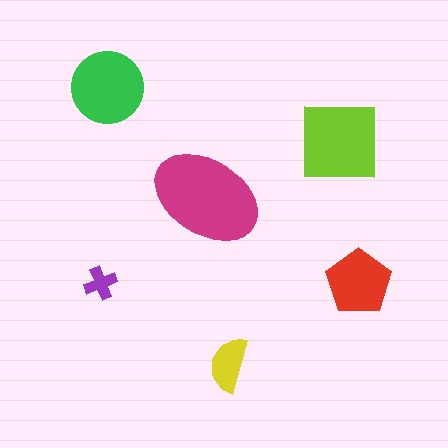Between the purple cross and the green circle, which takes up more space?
The green circle.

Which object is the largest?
The magenta ellipse.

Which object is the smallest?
The purple cross.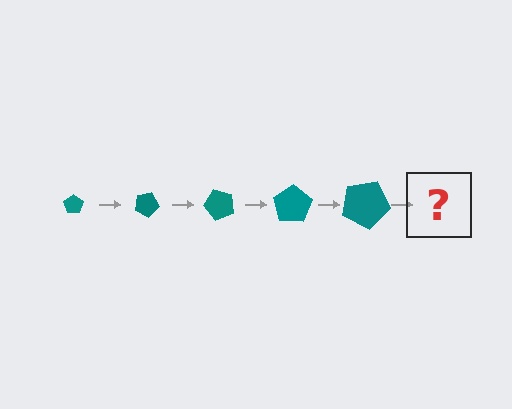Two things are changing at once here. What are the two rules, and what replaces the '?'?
The two rules are that the pentagon grows larger each step and it rotates 25 degrees each step. The '?' should be a pentagon, larger than the previous one and rotated 125 degrees from the start.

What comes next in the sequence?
The next element should be a pentagon, larger than the previous one and rotated 125 degrees from the start.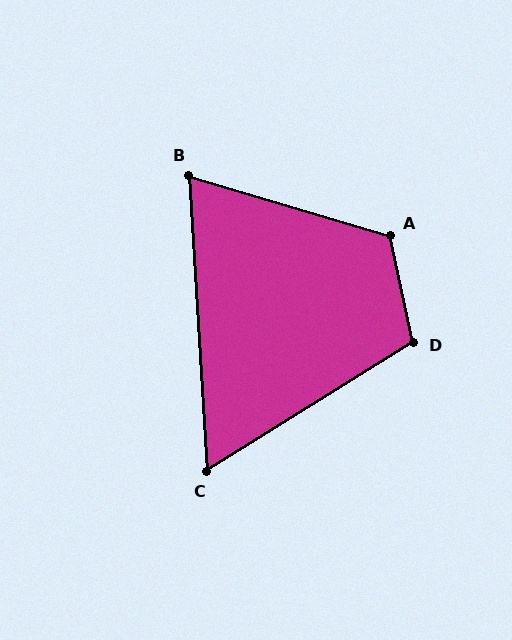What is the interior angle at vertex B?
Approximately 70 degrees (acute).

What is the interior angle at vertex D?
Approximately 110 degrees (obtuse).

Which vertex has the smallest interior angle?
C, at approximately 62 degrees.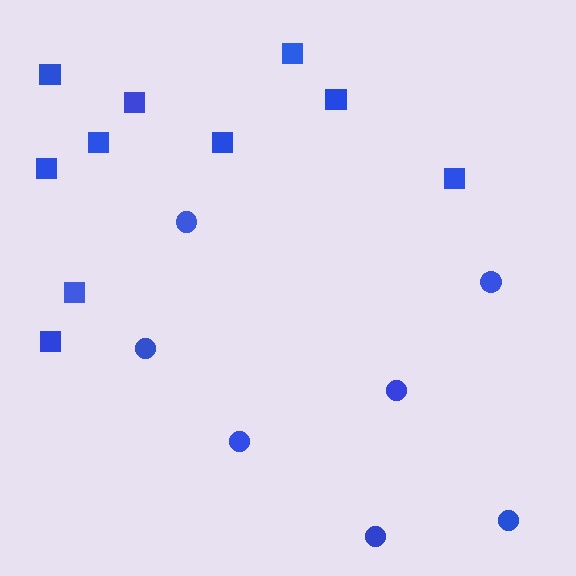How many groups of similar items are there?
There are 2 groups: one group of circles (7) and one group of squares (10).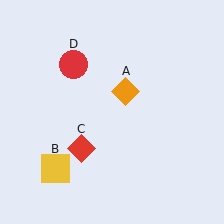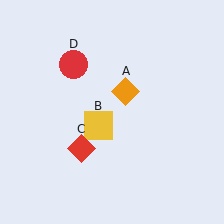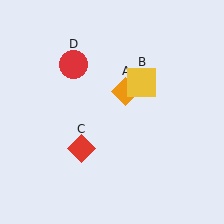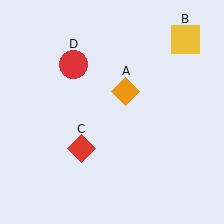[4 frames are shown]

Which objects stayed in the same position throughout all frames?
Orange diamond (object A) and red diamond (object C) and red circle (object D) remained stationary.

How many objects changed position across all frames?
1 object changed position: yellow square (object B).